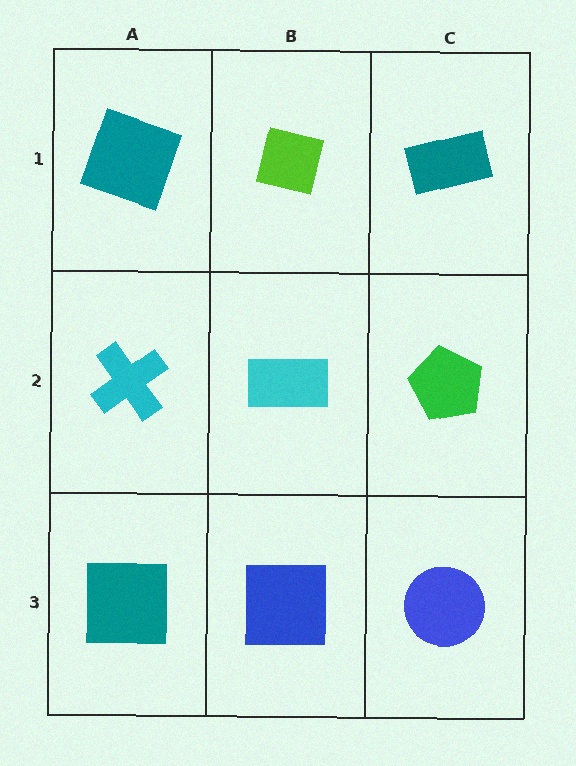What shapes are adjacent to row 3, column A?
A cyan cross (row 2, column A), a blue square (row 3, column B).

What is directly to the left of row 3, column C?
A blue square.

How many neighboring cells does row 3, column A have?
2.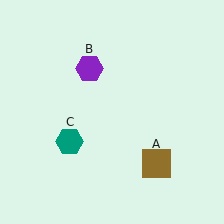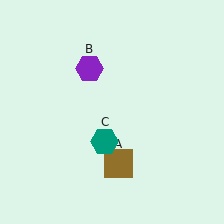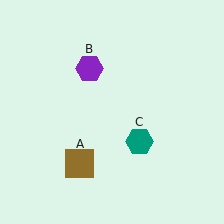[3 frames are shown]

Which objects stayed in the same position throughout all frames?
Purple hexagon (object B) remained stationary.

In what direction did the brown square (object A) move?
The brown square (object A) moved left.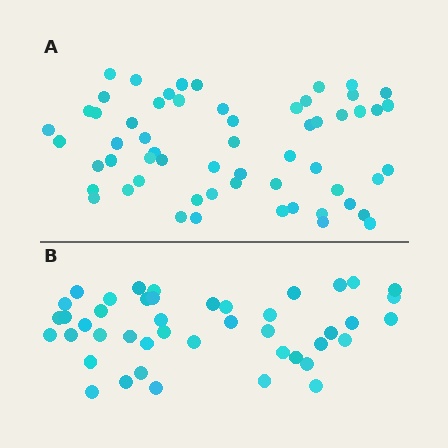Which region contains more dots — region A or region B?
Region A (the top region) has more dots.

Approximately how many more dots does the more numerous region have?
Region A has approximately 15 more dots than region B.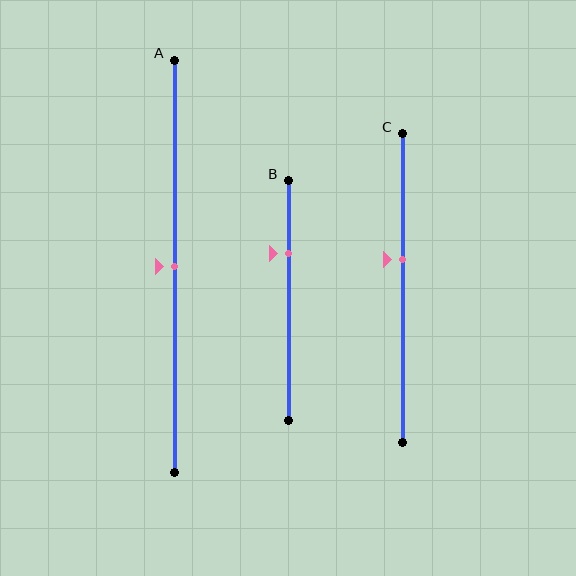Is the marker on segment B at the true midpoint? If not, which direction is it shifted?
No, the marker on segment B is shifted upward by about 20% of the segment length.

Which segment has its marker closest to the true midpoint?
Segment A has its marker closest to the true midpoint.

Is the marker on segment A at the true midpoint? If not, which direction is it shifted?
Yes, the marker on segment A is at the true midpoint.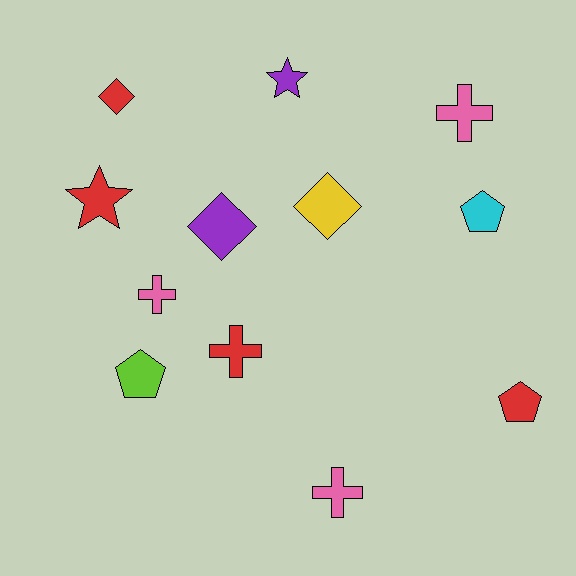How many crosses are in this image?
There are 4 crosses.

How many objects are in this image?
There are 12 objects.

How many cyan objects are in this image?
There is 1 cyan object.